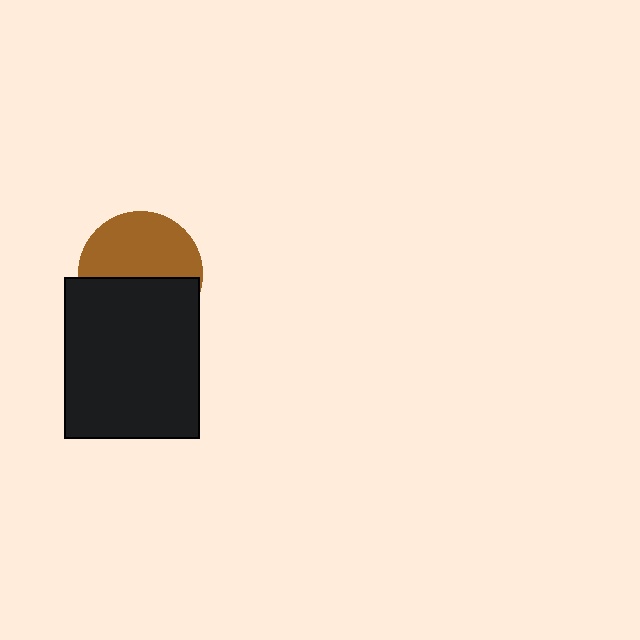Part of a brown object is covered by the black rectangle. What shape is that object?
It is a circle.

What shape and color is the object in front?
The object in front is a black rectangle.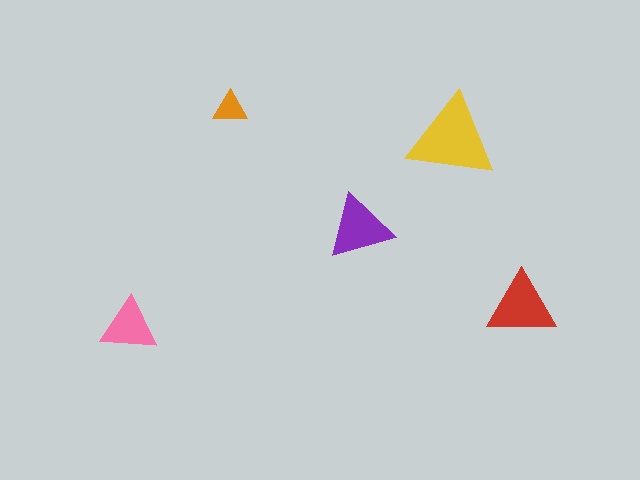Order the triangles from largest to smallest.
the yellow one, the red one, the purple one, the pink one, the orange one.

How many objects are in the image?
There are 5 objects in the image.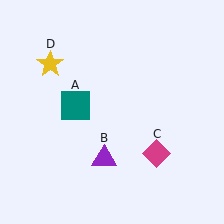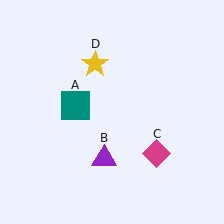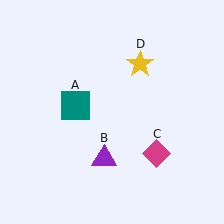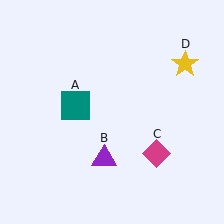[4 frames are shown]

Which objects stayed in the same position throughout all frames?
Teal square (object A) and purple triangle (object B) and magenta diamond (object C) remained stationary.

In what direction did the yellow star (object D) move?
The yellow star (object D) moved right.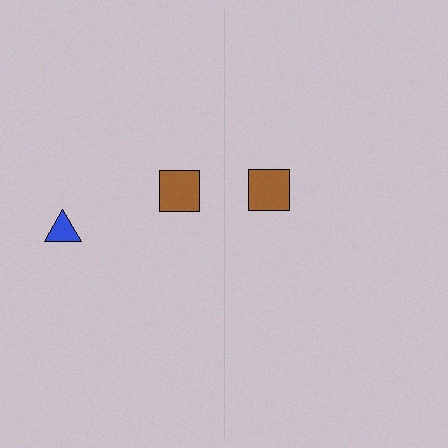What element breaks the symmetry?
A blue triangle is missing from the right side.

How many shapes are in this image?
There are 3 shapes in this image.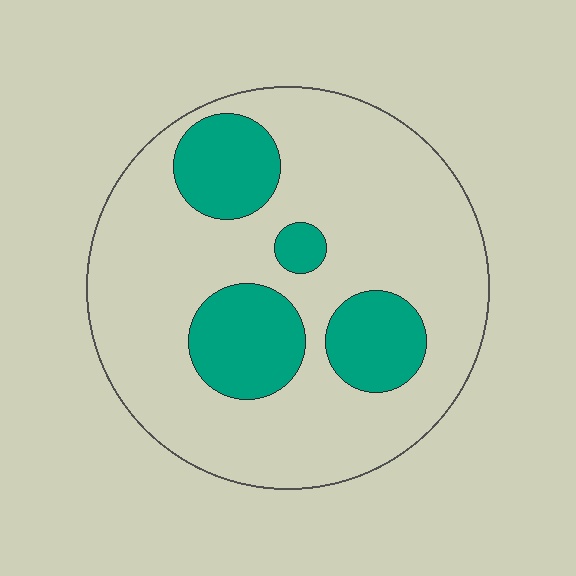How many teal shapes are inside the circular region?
4.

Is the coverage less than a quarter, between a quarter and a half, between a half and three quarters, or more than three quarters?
Less than a quarter.